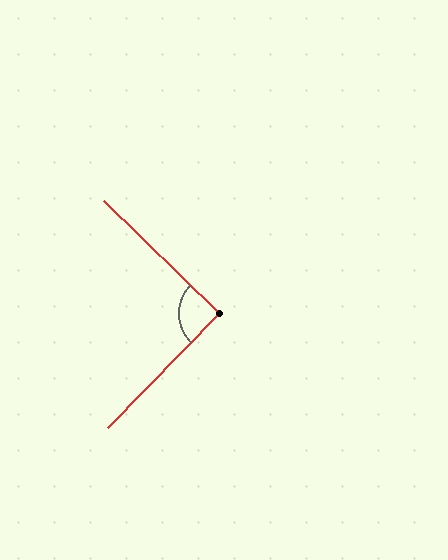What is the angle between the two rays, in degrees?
Approximately 90 degrees.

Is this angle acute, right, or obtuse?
It is approximately a right angle.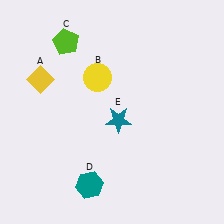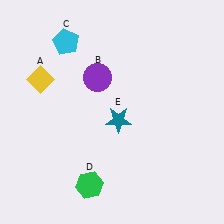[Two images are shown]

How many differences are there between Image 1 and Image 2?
There are 3 differences between the two images.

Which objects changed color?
B changed from yellow to purple. C changed from lime to cyan. D changed from teal to green.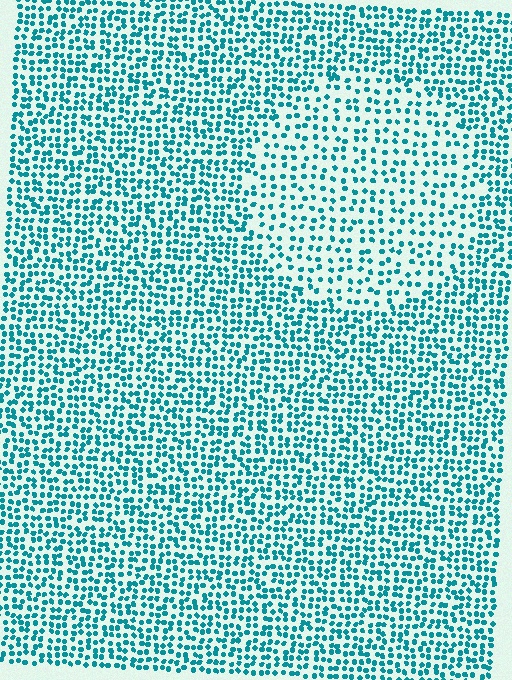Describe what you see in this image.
The image contains small teal elements arranged at two different densities. A circle-shaped region is visible where the elements are less densely packed than the surrounding area.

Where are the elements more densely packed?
The elements are more densely packed outside the circle boundary.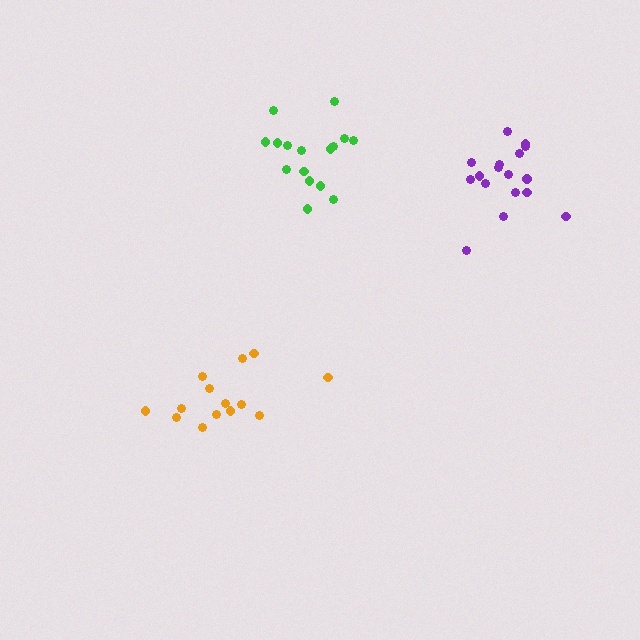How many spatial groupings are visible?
There are 3 spatial groupings.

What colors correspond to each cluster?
The clusters are colored: orange, green, purple.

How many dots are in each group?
Group 1: 14 dots, Group 2: 16 dots, Group 3: 17 dots (47 total).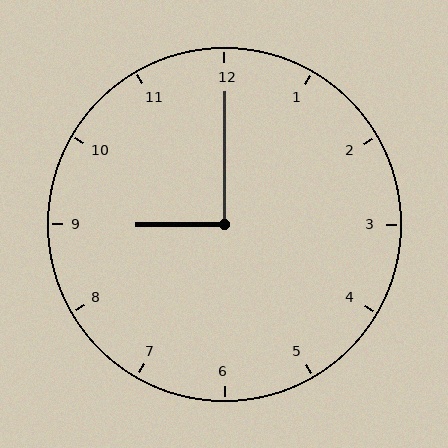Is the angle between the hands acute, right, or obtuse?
It is right.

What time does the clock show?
9:00.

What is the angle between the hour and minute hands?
Approximately 90 degrees.